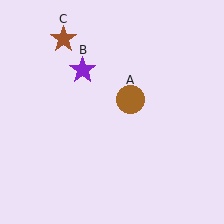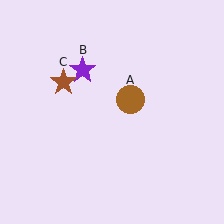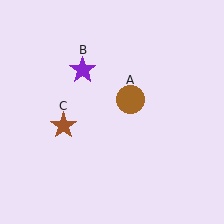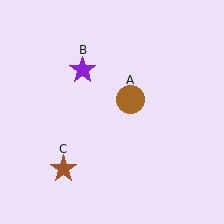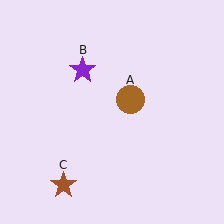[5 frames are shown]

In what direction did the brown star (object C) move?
The brown star (object C) moved down.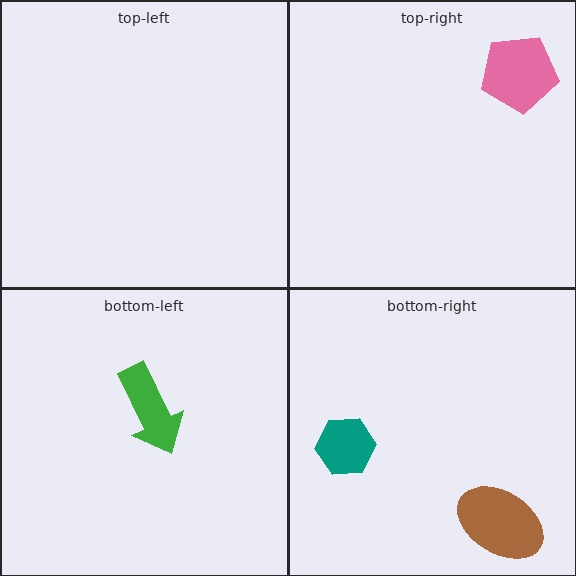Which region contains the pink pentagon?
The top-right region.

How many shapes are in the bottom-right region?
2.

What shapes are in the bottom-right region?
The teal hexagon, the brown ellipse.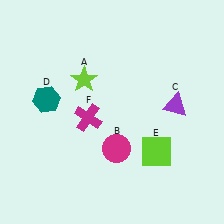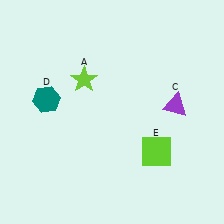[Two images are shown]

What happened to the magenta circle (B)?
The magenta circle (B) was removed in Image 2. It was in the bottom-right area of Image 1.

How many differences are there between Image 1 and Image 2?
There are 2 differences between the two images.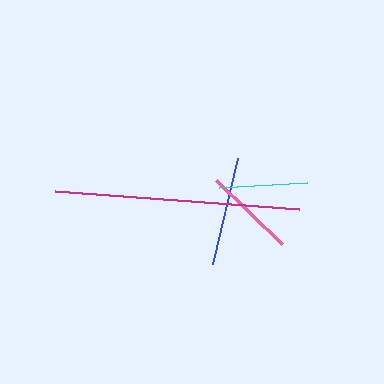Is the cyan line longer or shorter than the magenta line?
The magenta line is longer than the cyan line.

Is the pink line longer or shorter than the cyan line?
The pink line is longer than the cyan line.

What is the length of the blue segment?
The blue segment is approximately 109 pixels long.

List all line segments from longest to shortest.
From longest to shortest: magenta, blue, pink, cyan.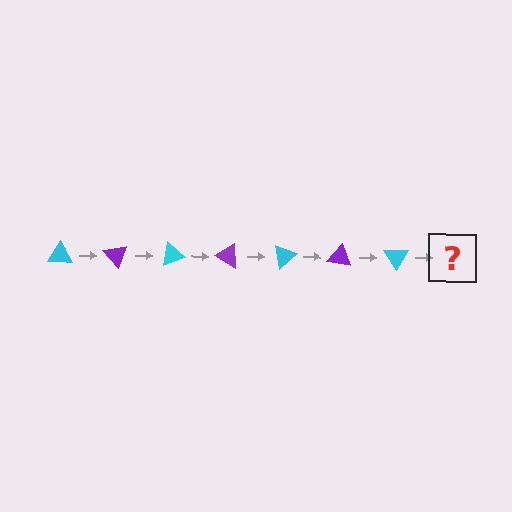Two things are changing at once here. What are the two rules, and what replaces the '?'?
The two rules are that it rotates 50 degrees each step and the color cycles through cyan and purple. The '?' should be a purple triangle, rotated 350 degrees from the start.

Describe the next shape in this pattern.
It should be a purple triangle, rotated 350 degrees from the start.